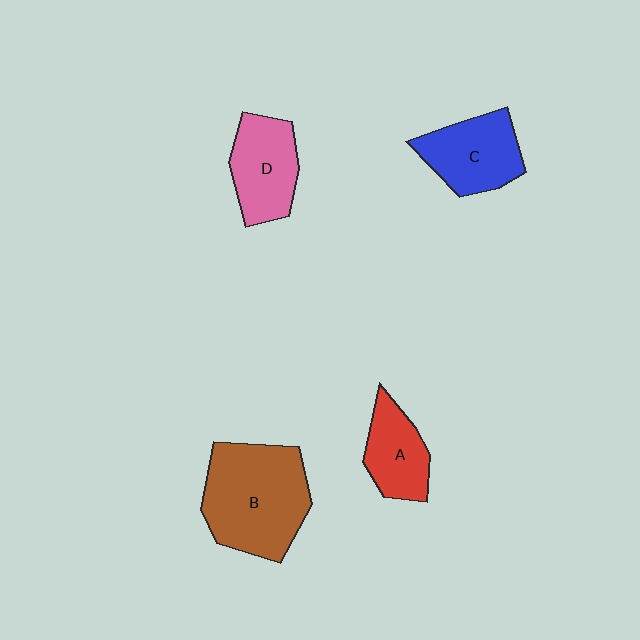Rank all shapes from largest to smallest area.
From largest to smallest: B (brown), C (blue), D (pink), A (red).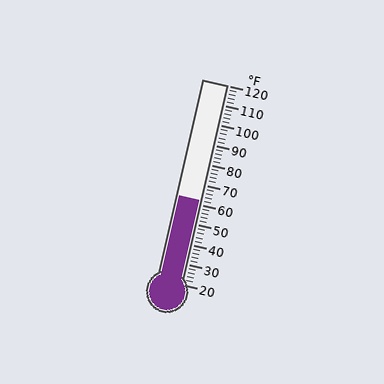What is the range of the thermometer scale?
The thermometer scale ranges from 20°F to 120°F.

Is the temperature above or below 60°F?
The temperature is above 60°F.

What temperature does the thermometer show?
The thermometer shows approximately 62°F.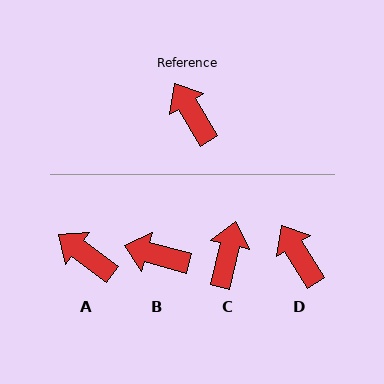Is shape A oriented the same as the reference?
No, it is off by about 23 degrees.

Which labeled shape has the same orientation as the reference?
D.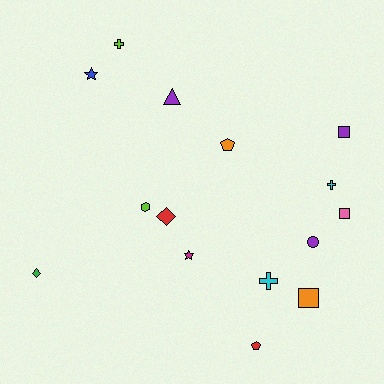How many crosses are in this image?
There are 3 crosses.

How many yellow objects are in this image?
There are no yellow objects.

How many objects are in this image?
There are 15 objects.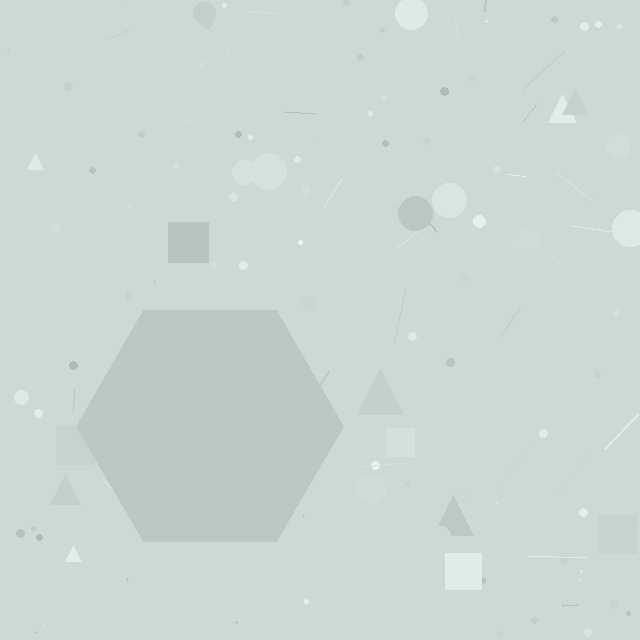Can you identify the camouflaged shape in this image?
The camouflaged shape is a hexagon.